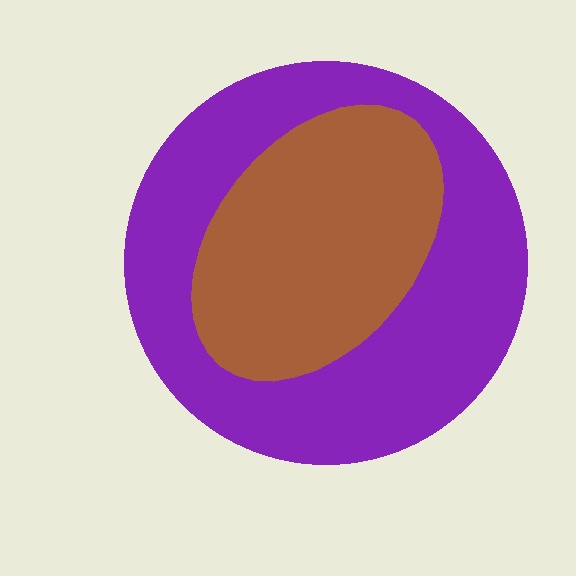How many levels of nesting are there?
2.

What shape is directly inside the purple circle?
The brown ellipse.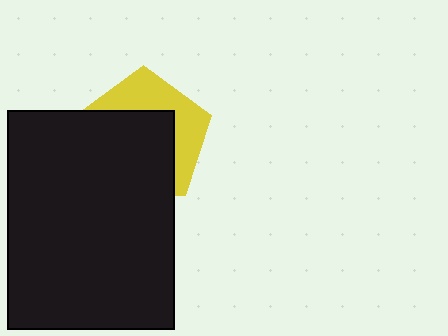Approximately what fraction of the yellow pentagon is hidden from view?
Roughly 61% of the yellow pentagon is hidden behind the black rectangle.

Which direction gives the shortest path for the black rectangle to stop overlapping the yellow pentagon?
Moving toward the lower-left gives the shortest separation.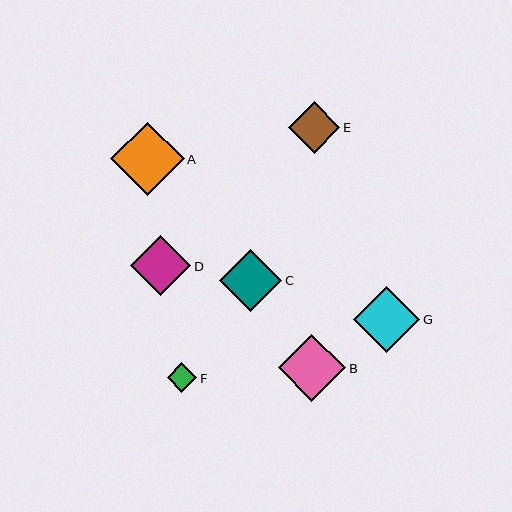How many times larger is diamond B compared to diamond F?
Diamond B is approximately 2.3 times the size of diamond F.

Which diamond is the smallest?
Diamond F is the smallest with a size of approximately 30 pixels.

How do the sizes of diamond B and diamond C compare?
Diamond B and diamond C are approximately the same size.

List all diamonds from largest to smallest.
From largest to smallest: A, B, G, C, D, E, F.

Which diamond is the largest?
Diamond A is the largest with a size of approximately 74 pixels.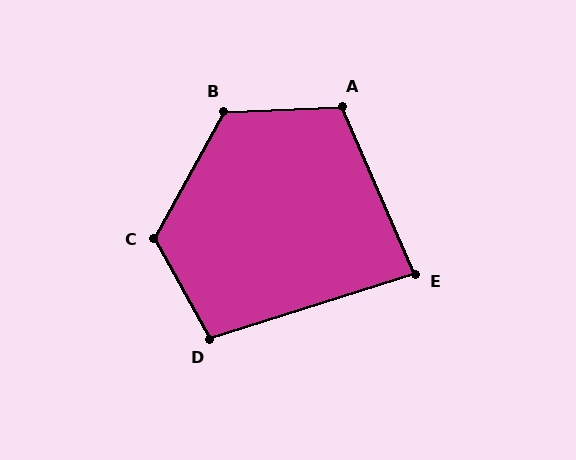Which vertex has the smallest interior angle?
E, at approximately 84 degrees.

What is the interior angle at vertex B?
Approximately 121 degrees (obtuse).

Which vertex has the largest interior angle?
C, at approximately 122 degrees.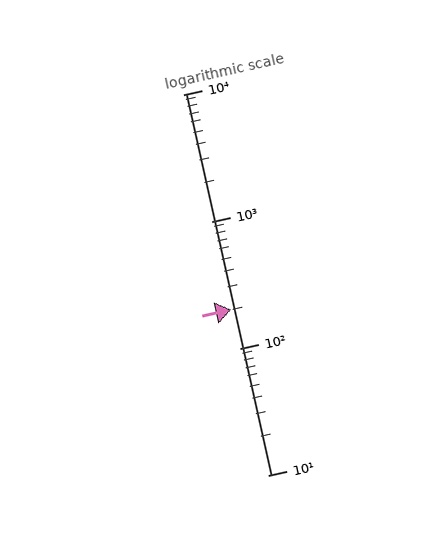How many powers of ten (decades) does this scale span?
The scale spans 3 decades, from 10 to 10000.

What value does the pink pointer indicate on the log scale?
The pointer indicates approximately 200.